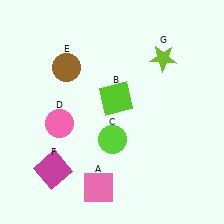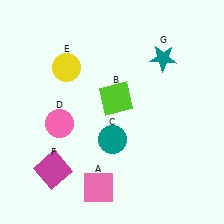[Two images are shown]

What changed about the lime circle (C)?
In Image 1, C is lime. In Image 2, it changed to teal.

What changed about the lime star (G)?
In Image 1, G is lime. In Image 2, it changed to teal.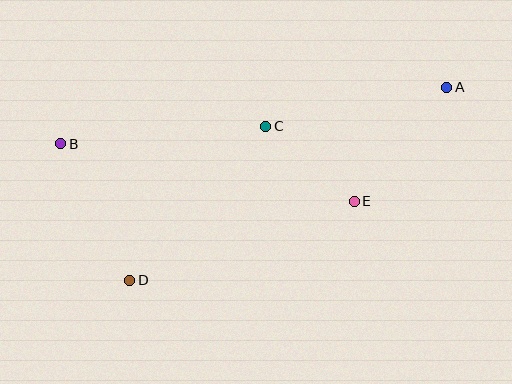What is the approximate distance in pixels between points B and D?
The distance between B and D is approximately 153 pixels.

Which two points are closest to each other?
Points C and E are closest to each other.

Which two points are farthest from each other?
Points A and B are farthest from each other.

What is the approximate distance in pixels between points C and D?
The distance between C and D is approximately 206 pixels.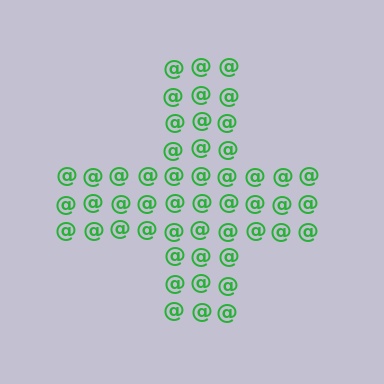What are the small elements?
The small elements are at signs.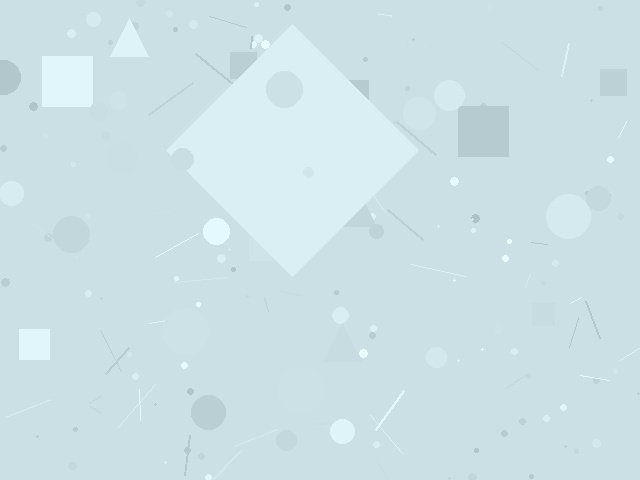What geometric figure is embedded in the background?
A diamond is embedded in the background.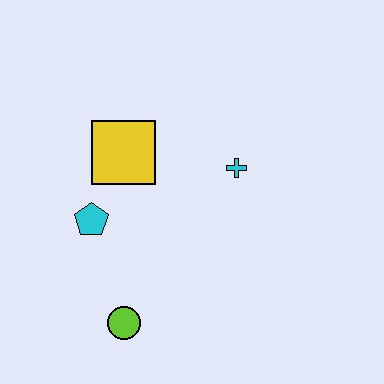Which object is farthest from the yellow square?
The lime circle is farthest from the yellow square.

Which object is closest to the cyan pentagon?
The yellow square is closest to the cyan pentagon.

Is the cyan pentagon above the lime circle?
Yes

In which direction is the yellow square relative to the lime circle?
The yellow square is above the lime circle.